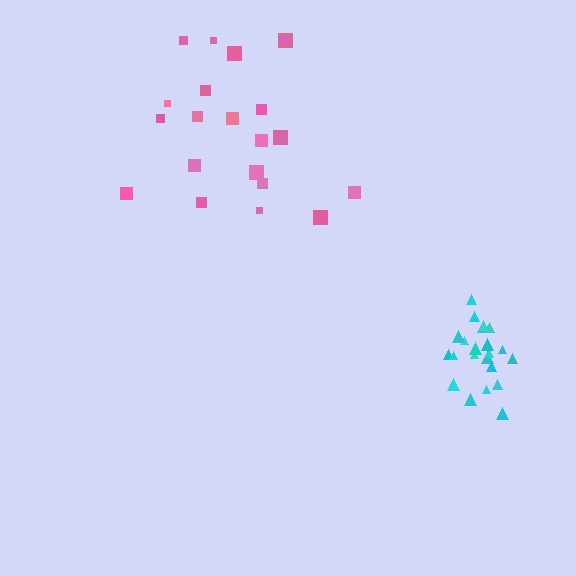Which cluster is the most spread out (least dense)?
Pink.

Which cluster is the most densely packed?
Cyan.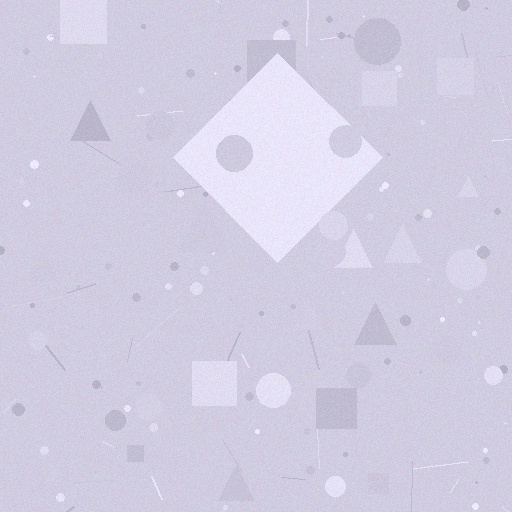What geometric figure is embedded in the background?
A diamond is embedded in the background.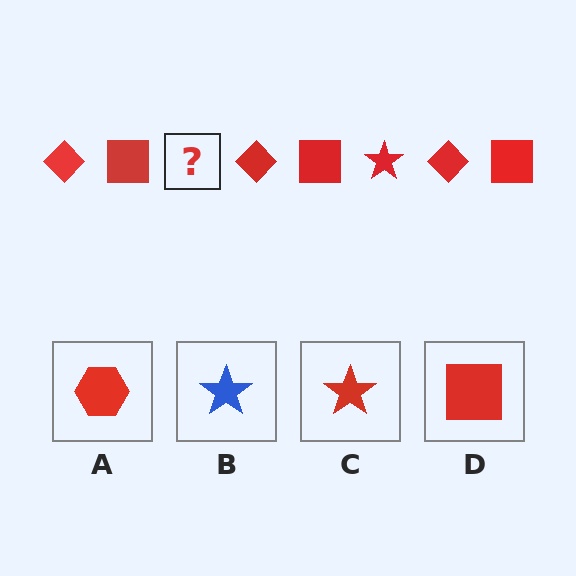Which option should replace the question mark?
Option C.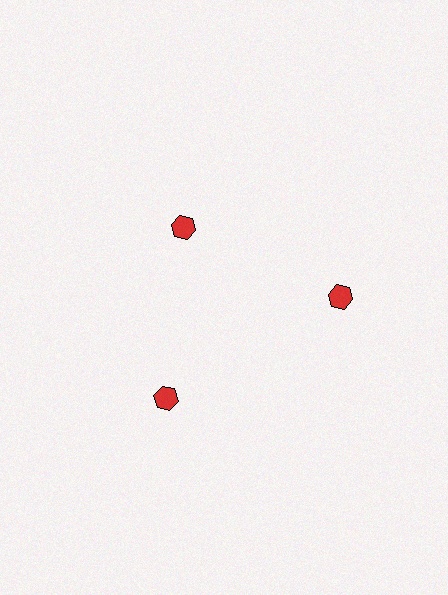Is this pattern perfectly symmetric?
No. The 3 red hexagons are arranged in a ring, but one element near the 11 o'clock position is pulled inward toward the center, breaking the 3-fold rotational symmetry.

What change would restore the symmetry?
The symmetry would be restored by moving it outward, back onto the ring so that all 3 hexagons sit at equal angles and equal distance from the center.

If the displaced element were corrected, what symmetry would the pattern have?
It would have 3-fold rotational symmetry — the pattern would map onto itself every 120 degrees.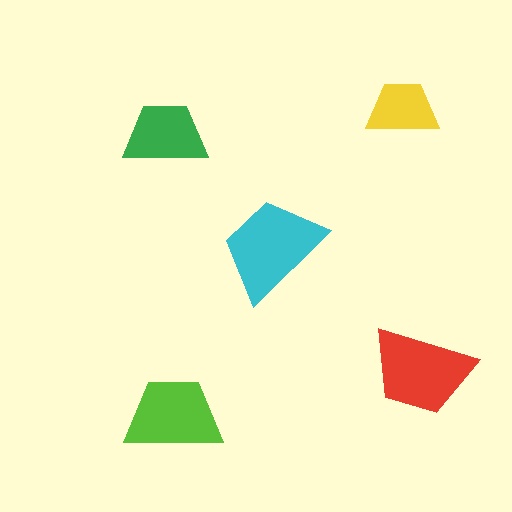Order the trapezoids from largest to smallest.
the cyan one, the red one, the lime one, the green one, the yellow one.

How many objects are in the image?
There are 5 objects in the image.